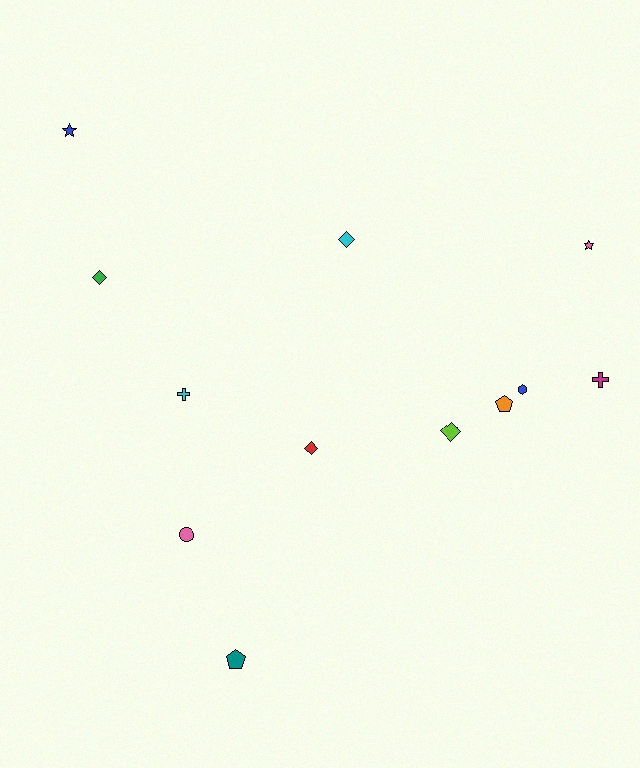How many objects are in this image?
There are 12 objects.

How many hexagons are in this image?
There is 1 hexagon.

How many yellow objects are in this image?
There are no yellow objects.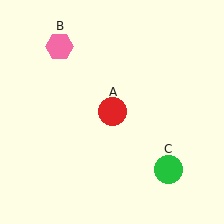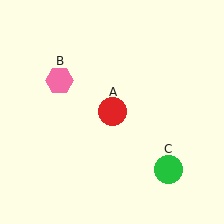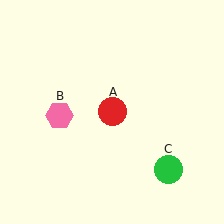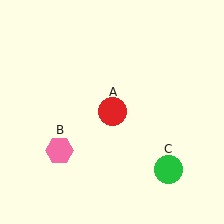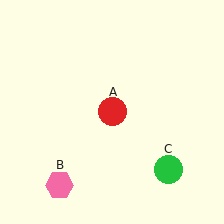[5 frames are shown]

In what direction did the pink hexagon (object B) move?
The pink hexagon (object B) moved down.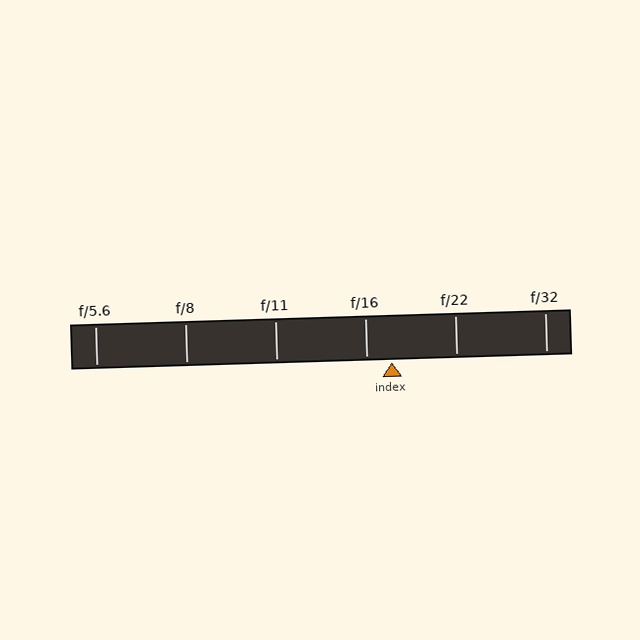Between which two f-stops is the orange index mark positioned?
The index mark is between f/16 and f/22.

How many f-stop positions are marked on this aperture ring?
There are 6 f-stop positions marked.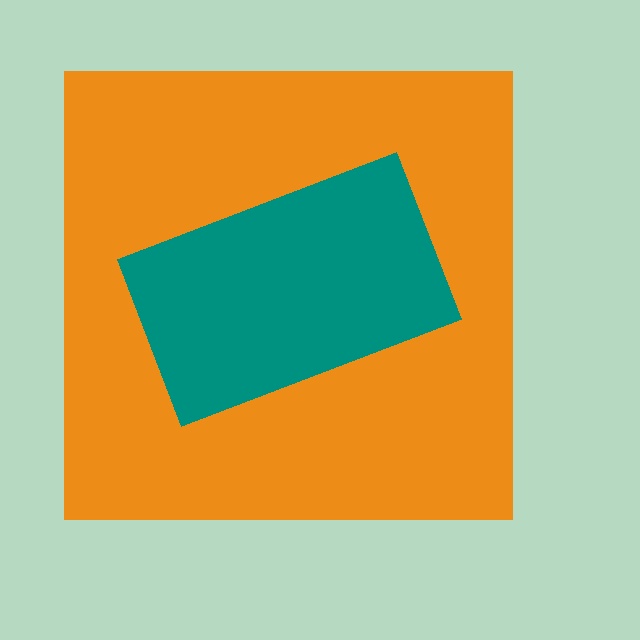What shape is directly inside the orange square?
The teal rectangle.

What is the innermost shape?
The teal rectangle.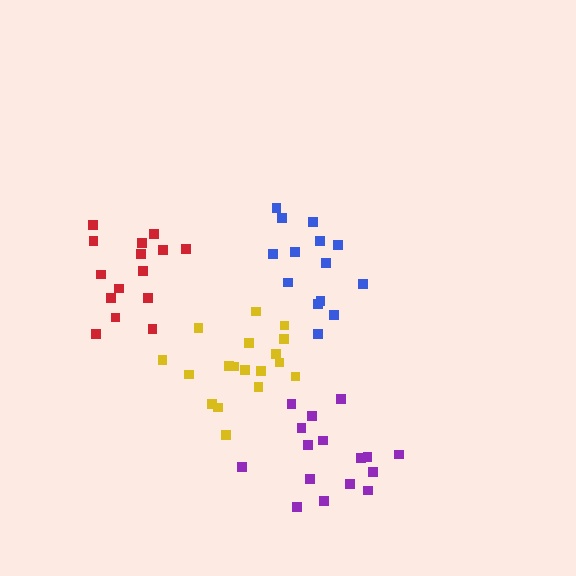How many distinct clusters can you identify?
There are 4 distinct clusters.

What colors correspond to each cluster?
The clusters are colored: red, blue, purple, yellow.